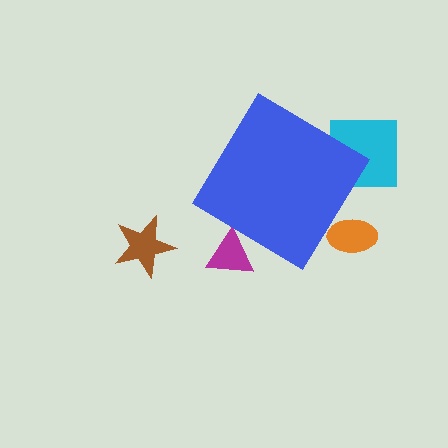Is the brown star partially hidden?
No, the brown star is fully visible.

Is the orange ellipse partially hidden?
Yes, the orange ellipse is partially hidden behind the blue diamond.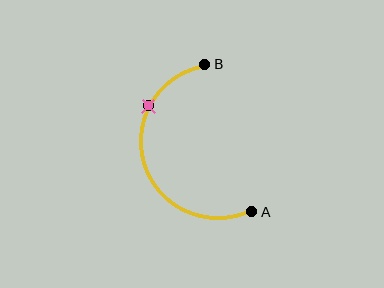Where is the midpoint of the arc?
The arc midpoint is the point on the curve farthest from the straight line joining A and B. It sits to the left of that line.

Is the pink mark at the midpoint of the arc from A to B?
No. The pink mark lies on the arc but is closer to endpoint B. The arc midpoint would be at the point on the curve equidistant along the arc from both A and B.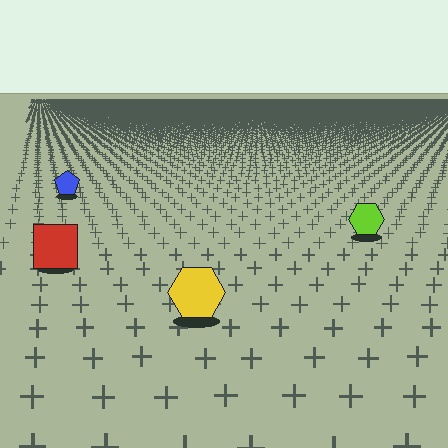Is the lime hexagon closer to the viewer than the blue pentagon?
Yes. The lime hexagon is closer — you can tell from the texture gradient: the ground texture is coarser near it.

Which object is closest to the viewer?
The yellow hexagon is closest. The texture marks near it are larger and more spread out.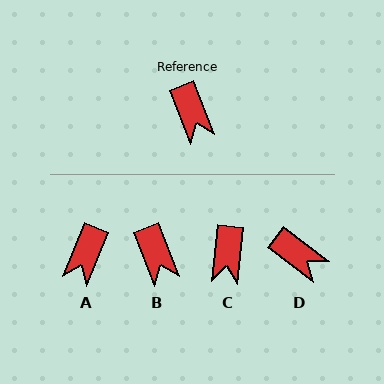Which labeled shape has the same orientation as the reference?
B.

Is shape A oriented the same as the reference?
No, it is off by about 43 degrees.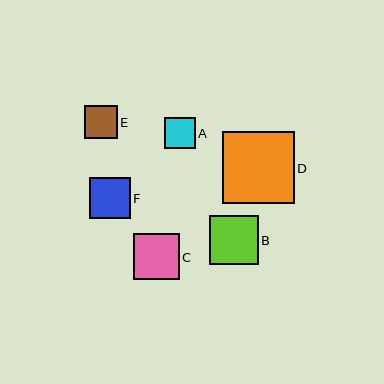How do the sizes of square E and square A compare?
Square E and square A are approximately the same size.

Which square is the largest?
Square D is the largest with a size of approximately 72 pixels.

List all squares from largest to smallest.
From largest to smallest: D, B, C, F, E, A.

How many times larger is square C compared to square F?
Square C is approximately 1.1 times the size of square F.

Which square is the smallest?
Square A is the smallest with a size of approximately 31 pixels.